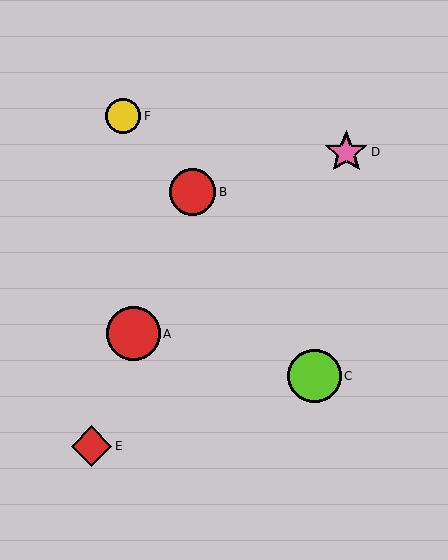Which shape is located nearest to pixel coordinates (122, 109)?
The yellow circle (labeled F) at (123, 116) is nearest to that location.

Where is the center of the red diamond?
The center of the red diamond is at (92, 446).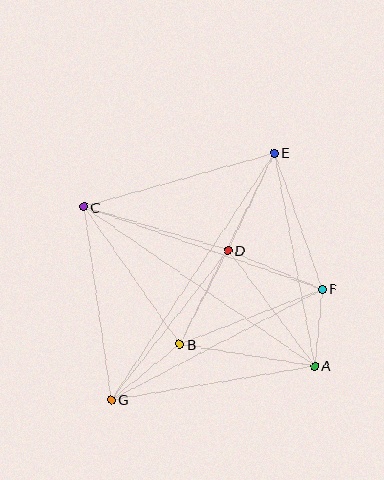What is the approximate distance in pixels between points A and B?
The distance between A and B is approximately 137 pixels.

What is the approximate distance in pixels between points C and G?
The distance between C and G is approximately 195 pixels.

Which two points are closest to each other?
Points A and F are closest to each other.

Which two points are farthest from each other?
Points E and G are farthest from each other.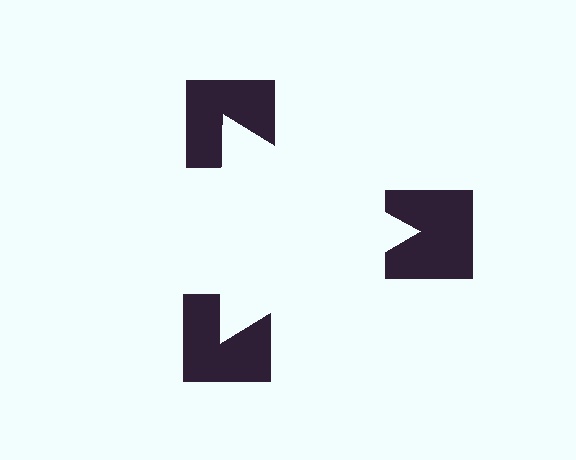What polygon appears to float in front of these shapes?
An illusory triangle — its edges are inferred from the aligned wedge cuts in the notched squares, not physically drawn.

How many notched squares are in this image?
There are 3 — one at each vertex of the illusory triangle.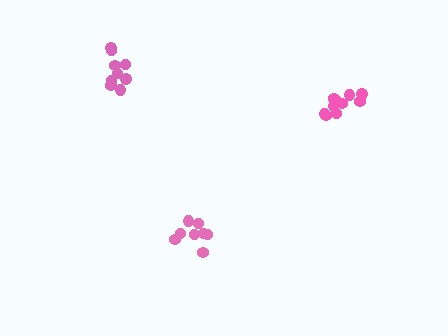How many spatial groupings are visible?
There are 3 spatial groupings.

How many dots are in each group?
Group 1: 9 dots, Group 2: 10 dots, Group 3: 8 dots (27 total).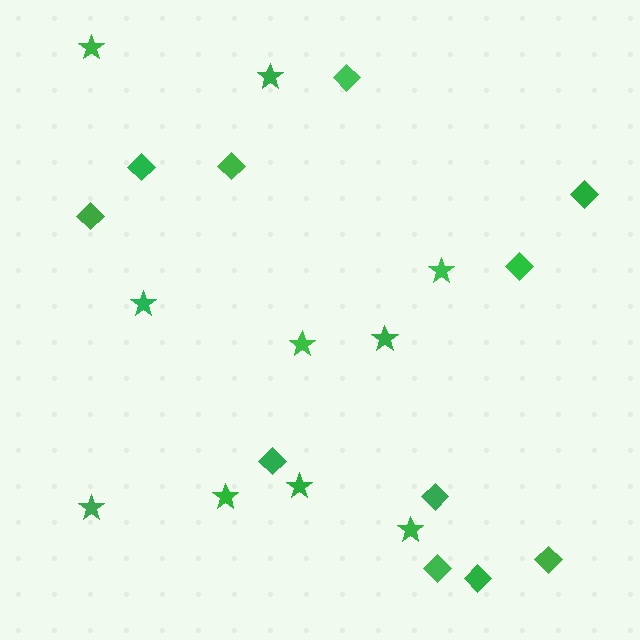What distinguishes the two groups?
There are 2 groups: one group of stars (10) and one group of diamonds (11).